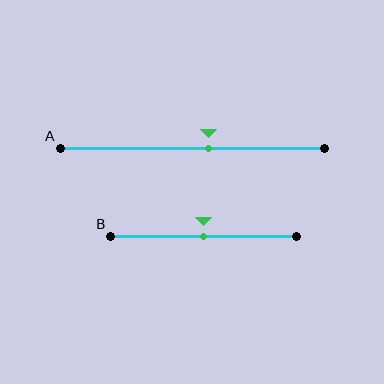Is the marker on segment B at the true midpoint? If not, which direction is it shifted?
Yes, the marker on segment B is at the true midpoint.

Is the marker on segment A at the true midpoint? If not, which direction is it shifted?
No, the marker on segment A is shifted to the right by about 6% of the segment length.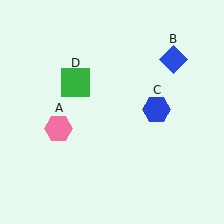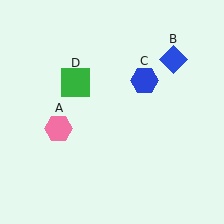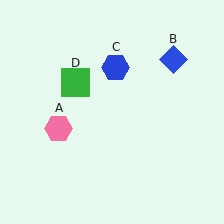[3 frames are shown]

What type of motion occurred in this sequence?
The blue hexagon (object C) rotated counterclockwise around the center of the scene.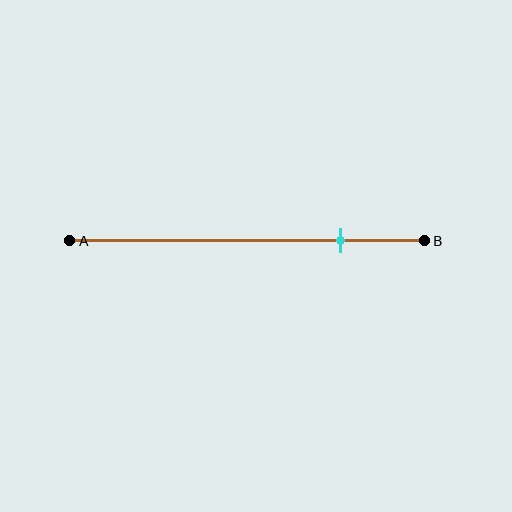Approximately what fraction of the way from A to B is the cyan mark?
The cyan mark is approximately 75% of the way from A to B.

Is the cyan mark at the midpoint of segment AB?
No, the mark is at about 75% from A, not at the 50% midpoint.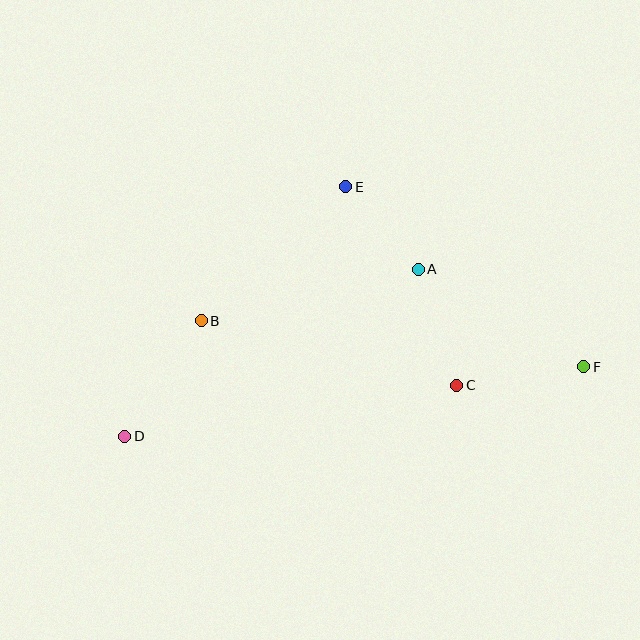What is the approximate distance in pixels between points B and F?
The distance between B and F is approximately 385 pixels.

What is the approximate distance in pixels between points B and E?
The distance between B and E is approximately 197 pixels.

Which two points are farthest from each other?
Points D and F are farthest from each other.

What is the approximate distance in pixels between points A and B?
The distance between A and B is approximately 223 pixels.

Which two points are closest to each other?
Points A and E are closest to each other.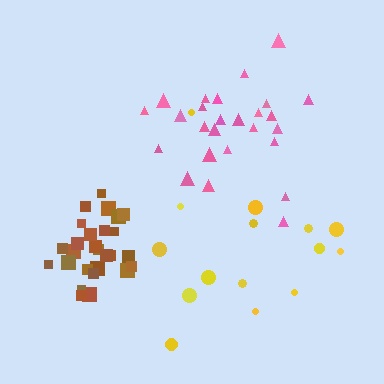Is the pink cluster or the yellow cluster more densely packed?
Pink.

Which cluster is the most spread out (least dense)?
Yellow.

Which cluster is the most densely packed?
Brown.